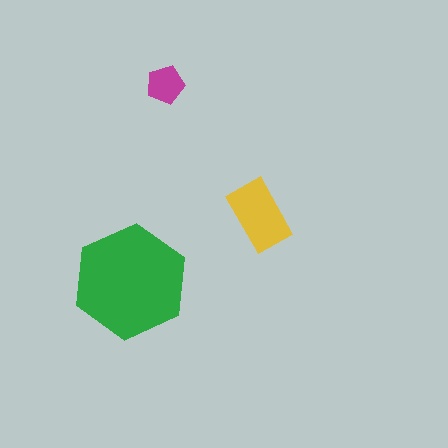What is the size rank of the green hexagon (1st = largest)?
1st.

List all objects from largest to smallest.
The green hexagon, the yellow rectangle, the magenta pentagon.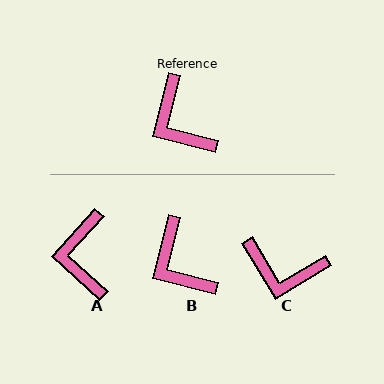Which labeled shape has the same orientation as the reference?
B.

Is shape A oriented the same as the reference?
No, it is off by about 28 degrees.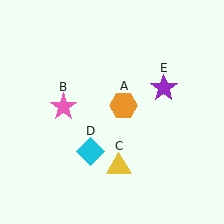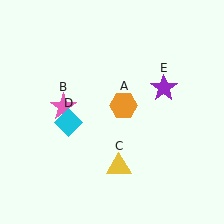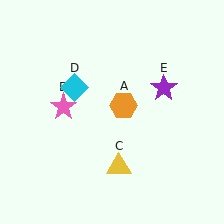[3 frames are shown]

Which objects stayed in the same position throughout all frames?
Orange hexagon (object A) and pink star (object B) and yellow triangle (object C) and purple star (object E) remained stationary.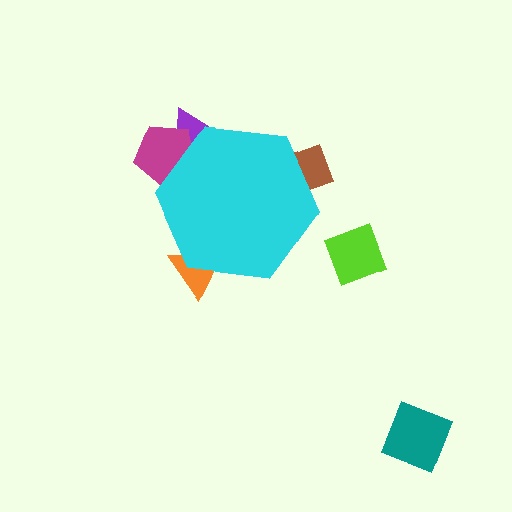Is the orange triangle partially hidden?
Yes, the orange triangle is partially hidden behind the cyan hexagon.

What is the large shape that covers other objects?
A cyan hexagon.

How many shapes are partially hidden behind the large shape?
4 shapes are partially hidden.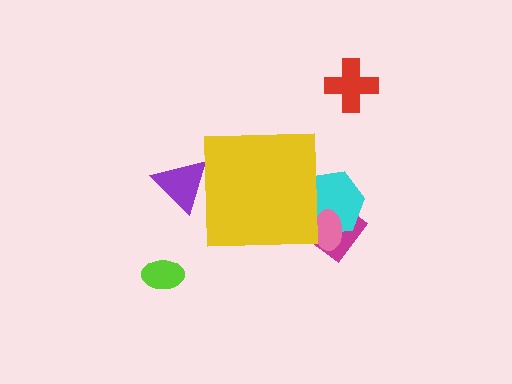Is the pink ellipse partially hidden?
Yes, the pink ellipse is partially hidden behind the yellow square.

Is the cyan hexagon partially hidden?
Yes, the cyan hexagon is partially hidden behind the yellow square.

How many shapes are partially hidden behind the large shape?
4 shapes are partially hidden.